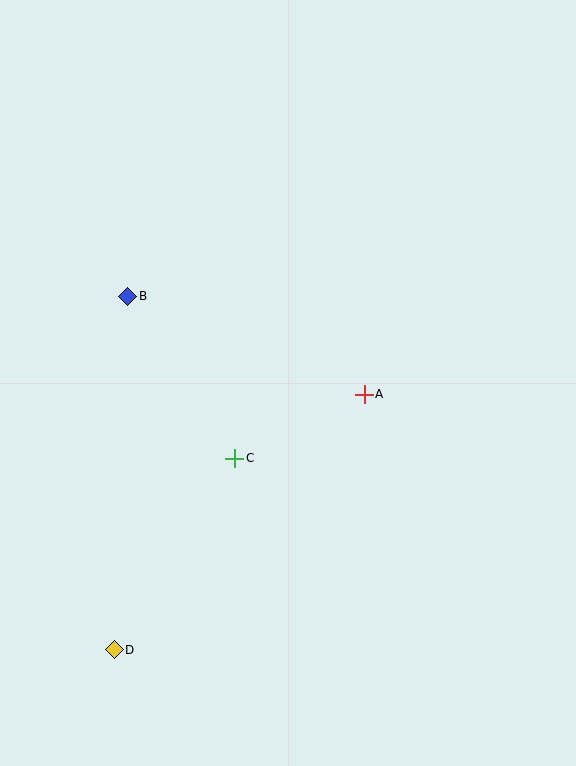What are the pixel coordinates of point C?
Point C is at (235, 459).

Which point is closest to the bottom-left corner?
Point D is closest to the bottom-left corner.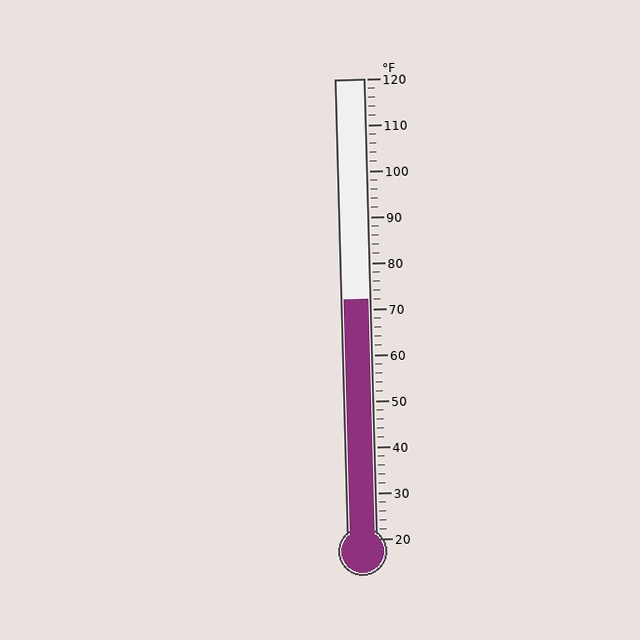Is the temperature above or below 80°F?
The temperature is below 80°F.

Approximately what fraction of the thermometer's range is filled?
The thermometer is filled to approximately 50% of its range.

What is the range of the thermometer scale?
The thermometer scale ranges from 20°F to 120°F.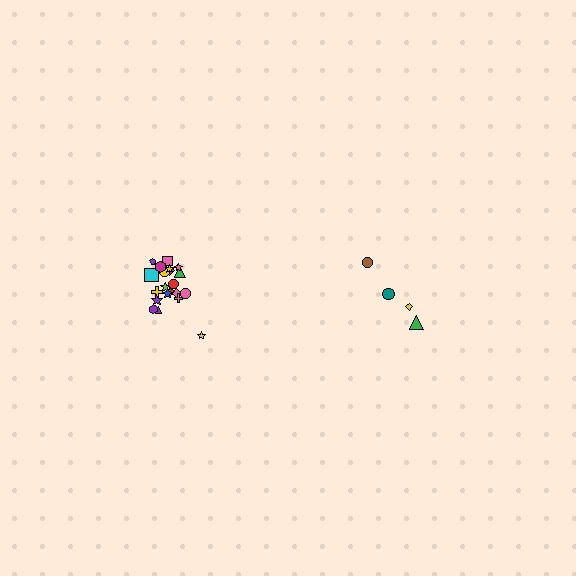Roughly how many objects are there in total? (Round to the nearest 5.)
Roughly 25 objects in total.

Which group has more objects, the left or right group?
The left group.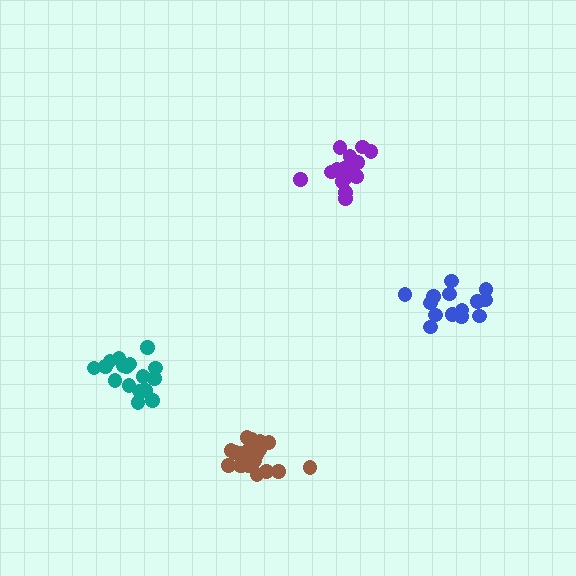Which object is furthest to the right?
The blue cluster is rightmost.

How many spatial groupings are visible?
There are 4 spatial groupings.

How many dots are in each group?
Group 1: 18 dots, Group 2: 20 dots, Group 3: 14 dots, Group 4: 17 dots (69 total).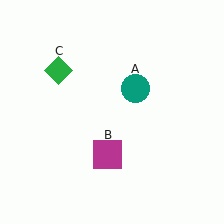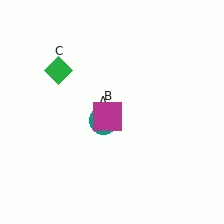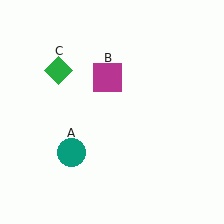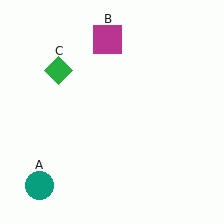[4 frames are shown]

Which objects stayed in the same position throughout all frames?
Green diamond (object C) remained stationary.